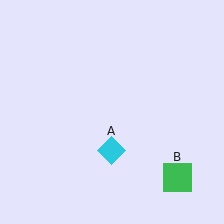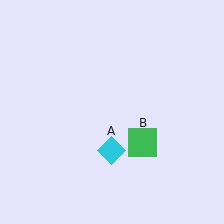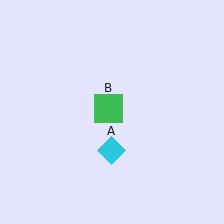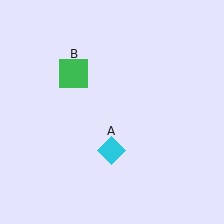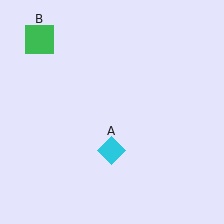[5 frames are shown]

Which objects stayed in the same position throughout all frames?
Cyan diamond (object A) remained stationary.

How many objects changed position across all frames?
1 object changed position: green square (object B).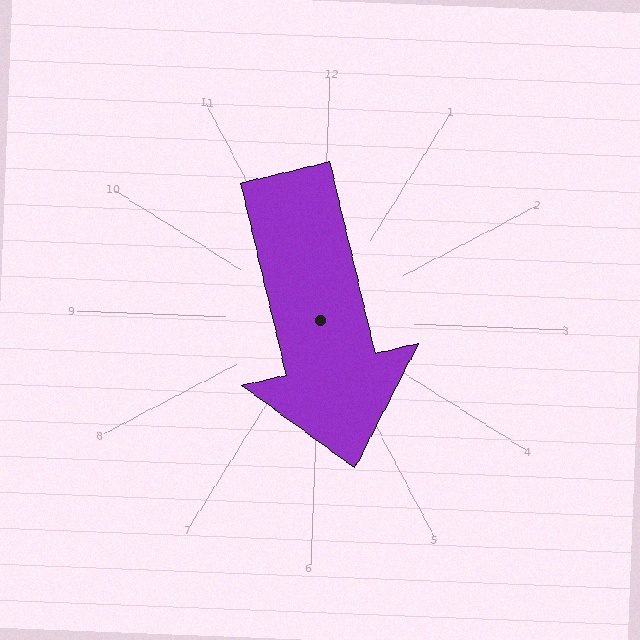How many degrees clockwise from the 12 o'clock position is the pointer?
Approximately 164 degrees.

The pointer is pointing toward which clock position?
Roughly 5 o'clock.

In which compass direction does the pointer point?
South.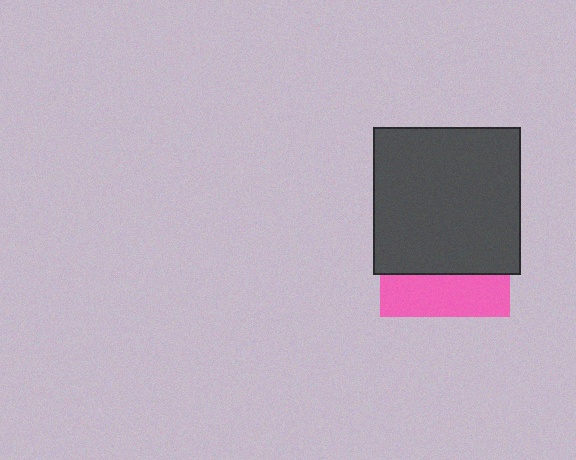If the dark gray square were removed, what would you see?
You would see the complete pink square.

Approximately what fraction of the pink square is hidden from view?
Roughly 68% of the pink square is hidden behind the dark gray square.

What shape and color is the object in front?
The object in front is a dark gray square.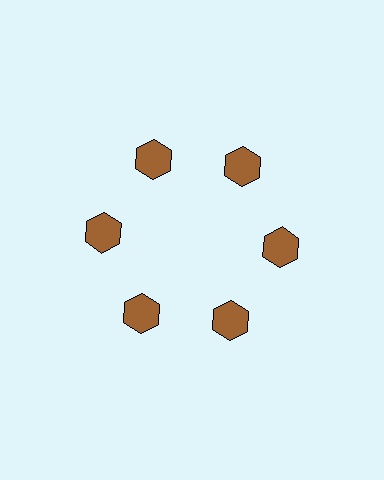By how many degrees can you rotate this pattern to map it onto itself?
The pattern maps onto itself every 60 degrees of rotation.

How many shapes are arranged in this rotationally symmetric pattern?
There are 6 shapes, arranged in 6 groups of 1.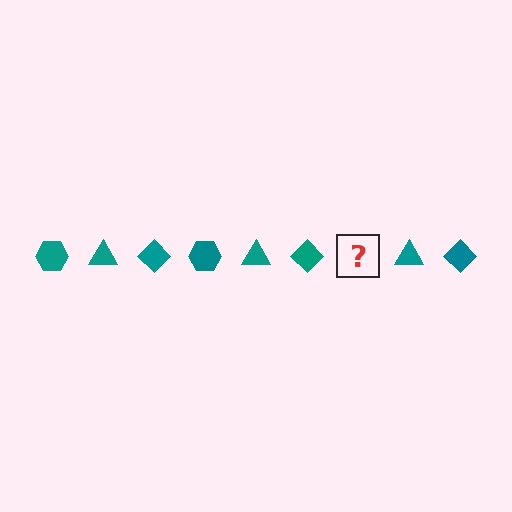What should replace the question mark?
The question mark should be replaced with a teal hexagon.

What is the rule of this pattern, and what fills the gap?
The rule is that the pattern cycles through hexagon, triangle, diamond shapes in teal. The gap should be filled with a teal hexagon.